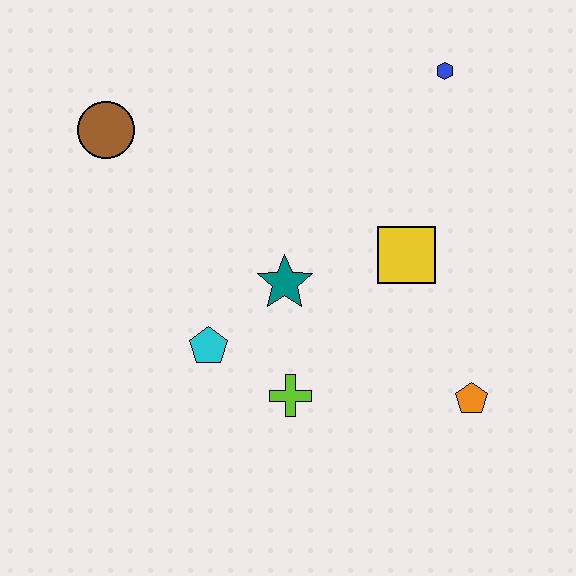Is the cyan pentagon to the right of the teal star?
No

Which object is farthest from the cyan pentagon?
The blue hexagon is farthest from the cyan pentagon.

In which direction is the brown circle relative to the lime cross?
The brown circle is above the lime cross.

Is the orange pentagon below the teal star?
Yes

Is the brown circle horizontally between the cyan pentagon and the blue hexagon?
No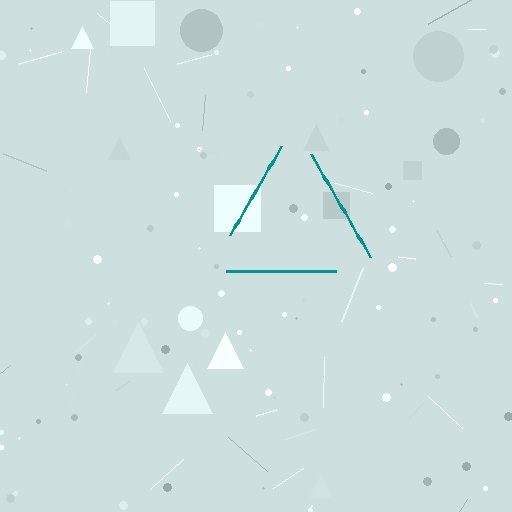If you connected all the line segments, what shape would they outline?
They would outline a triangle.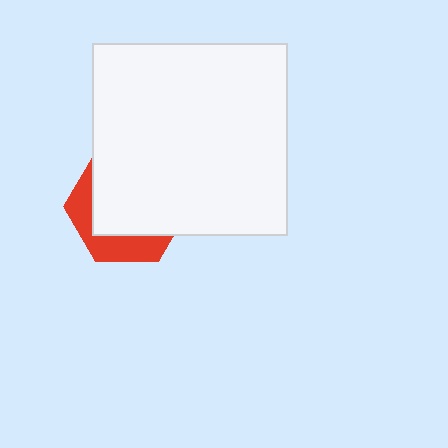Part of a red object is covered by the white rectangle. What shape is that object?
It is a hexagon.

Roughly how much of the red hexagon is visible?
A small part of it is visible (roughly 32%).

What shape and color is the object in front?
The object in front is a white rectangle.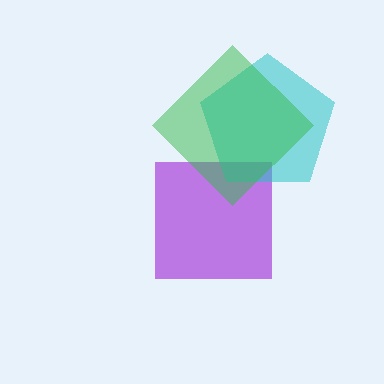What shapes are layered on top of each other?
The layered shapes are: a purple square, a cyan pentagon, a green diamond.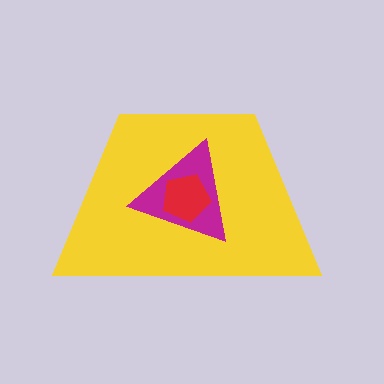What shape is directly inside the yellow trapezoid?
The magenta triangle.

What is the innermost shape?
The red pentagon.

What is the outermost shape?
The yellow trapezoid.